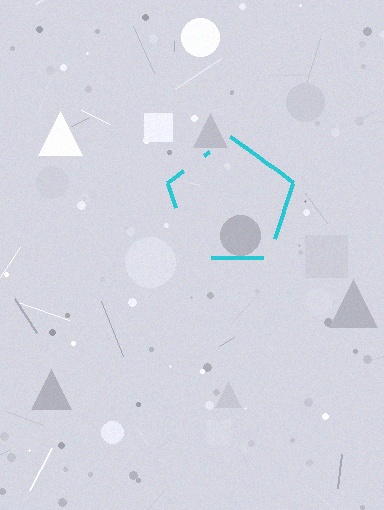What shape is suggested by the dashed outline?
The dashed outline suggests a pentagon.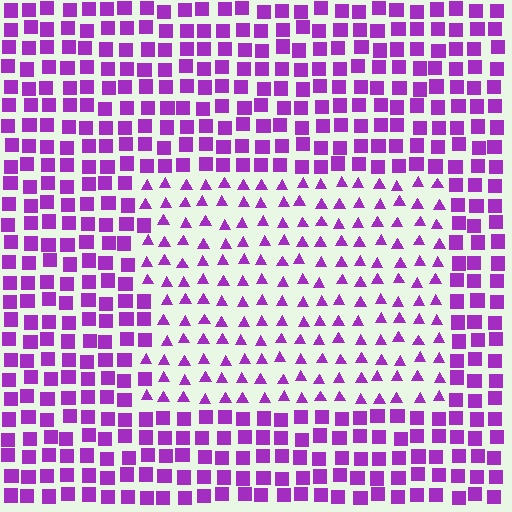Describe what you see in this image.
The image is filled with small purple elements arranged in a uniform grid. A rectangle-shaped region contains triangles, while the surrounding area contains squares. The boundary is defined purely by the change in element shape.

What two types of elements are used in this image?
The image uses triangles inside the rectangle region and squares outside it.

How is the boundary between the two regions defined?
The boundary is defined by a change in element shape: triangles inside vs. squares outside. All elements share the same color and spacing.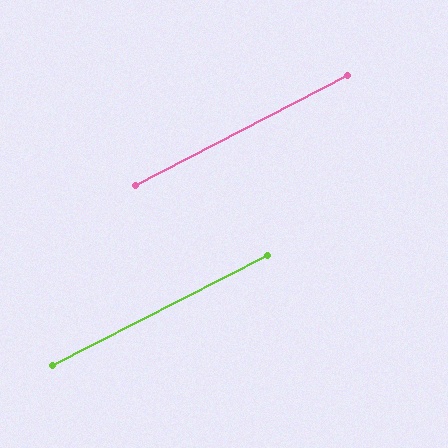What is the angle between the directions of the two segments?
Approximately 0 degrees.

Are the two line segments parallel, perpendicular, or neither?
Parallel — their directions differ by only 0.5°.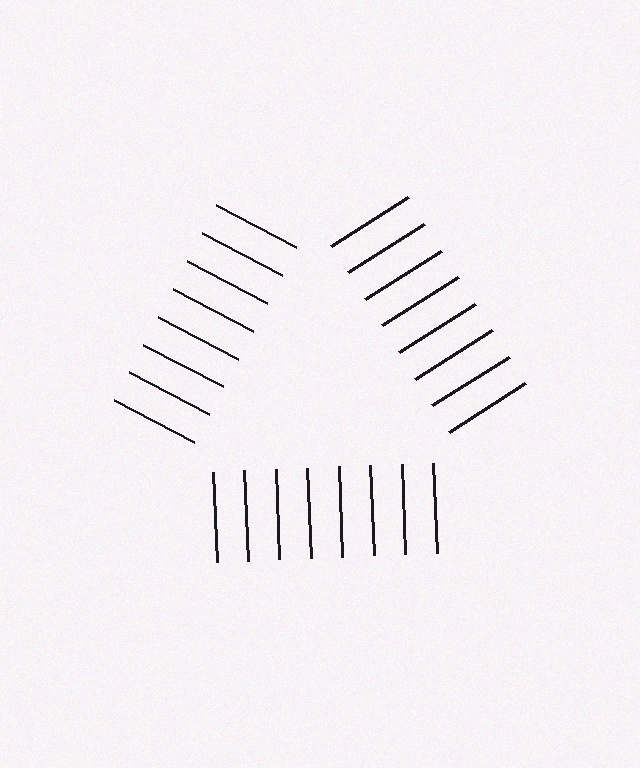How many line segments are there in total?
24 — 8 along each of the 3 edges.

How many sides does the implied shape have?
3 sides — the line-ends trace a triangle.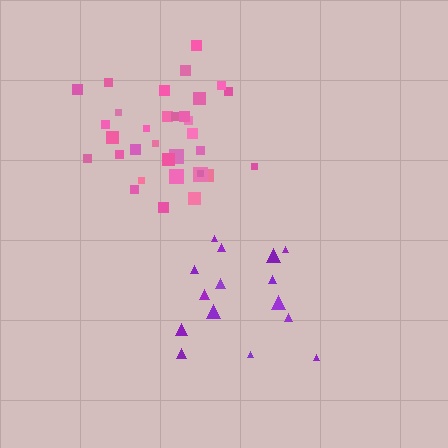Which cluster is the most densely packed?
Pink.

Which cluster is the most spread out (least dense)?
Purple.